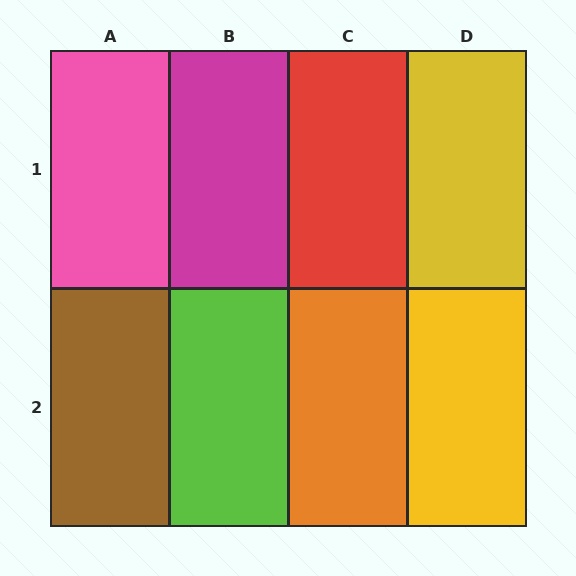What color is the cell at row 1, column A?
Pink.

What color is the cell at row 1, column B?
Magenta.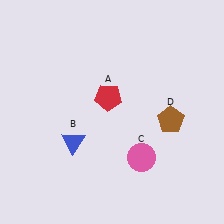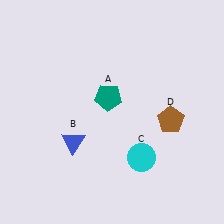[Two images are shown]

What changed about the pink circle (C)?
In Image 1, C is pink. In Image 2, it changed to cyan.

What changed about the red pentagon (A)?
In Image 1, A is red. In Image 2, it changed to teal.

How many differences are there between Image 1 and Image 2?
There are 2 differences between the two images.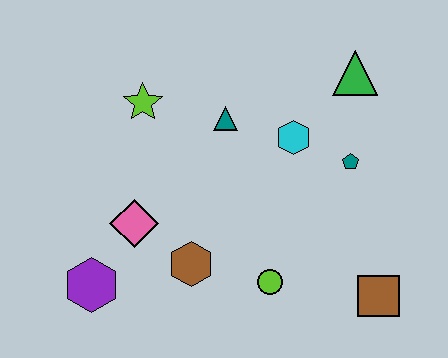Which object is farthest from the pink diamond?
The green triangle is farthest from the pink diamond.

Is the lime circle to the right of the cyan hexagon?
No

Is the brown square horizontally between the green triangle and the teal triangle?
No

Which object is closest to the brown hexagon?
The pink diamond is closest to the brown hexagon.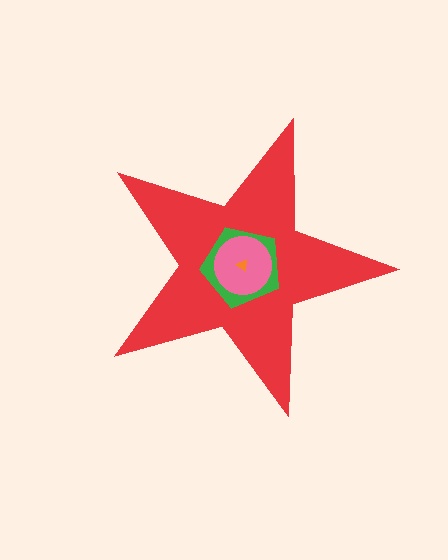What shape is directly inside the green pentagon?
The pink circle.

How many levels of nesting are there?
4.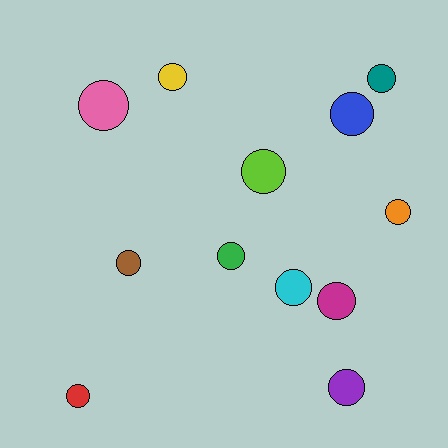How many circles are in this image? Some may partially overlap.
There are 12 circles.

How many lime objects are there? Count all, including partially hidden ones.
There is 1 lime object.